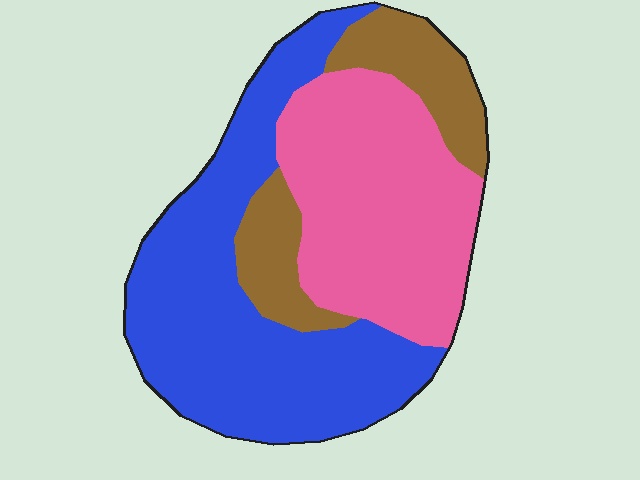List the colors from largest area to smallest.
From largest to smallest: blue, pink, brown.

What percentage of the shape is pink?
Pink covers roughly 35% of the shape.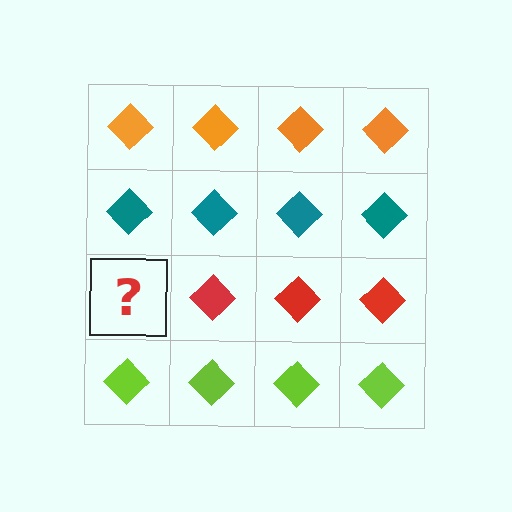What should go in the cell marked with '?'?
The missing cell should contain a red diamond.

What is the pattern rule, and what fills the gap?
The rule is that each row has a consistent color. The gap should be filled with a red diamond.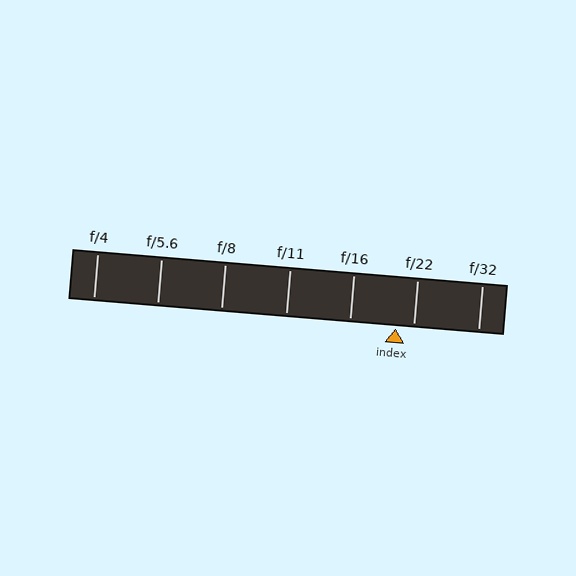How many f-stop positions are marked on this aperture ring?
There are 7 f-stop positions marked.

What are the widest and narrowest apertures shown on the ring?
The widest aperture shown is f/4 and the narrowest is f/32.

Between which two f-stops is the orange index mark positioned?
The index mark is between f/16 and f/22.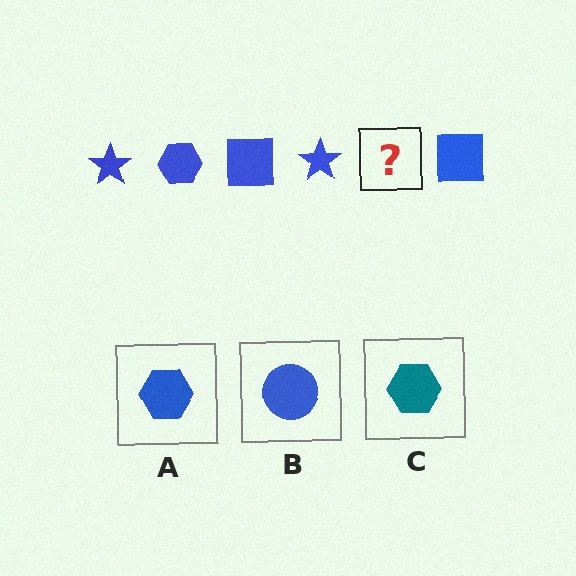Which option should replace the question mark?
Option A.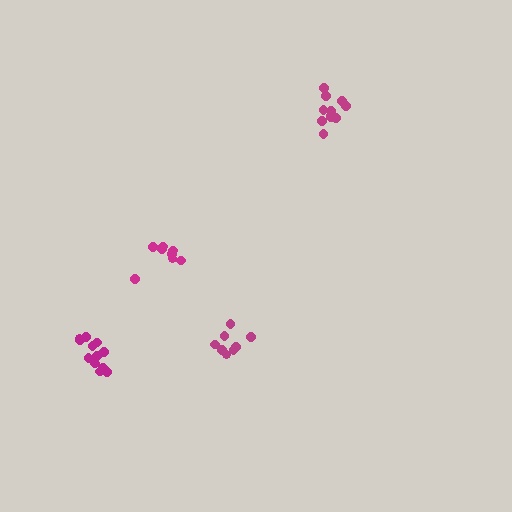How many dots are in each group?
Group 1: 8 dots, Group 2: 11 dots, Group 3: 12 dots, Group 4: 8 dots (39 total).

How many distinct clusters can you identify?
There are 4 distinct clusters.